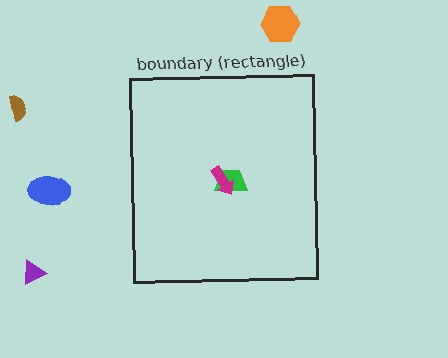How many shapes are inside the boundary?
2 inside, 4 outside.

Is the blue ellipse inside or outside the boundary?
Outside.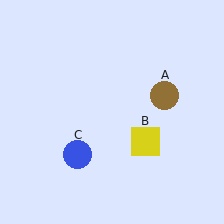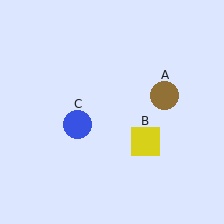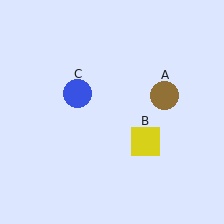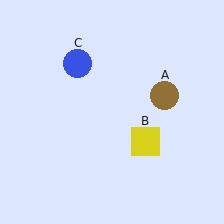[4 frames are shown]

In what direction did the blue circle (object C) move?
The blue circle (object C) moved up.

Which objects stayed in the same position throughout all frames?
Brown circle (object A) and yellow square (object B) remained stationary.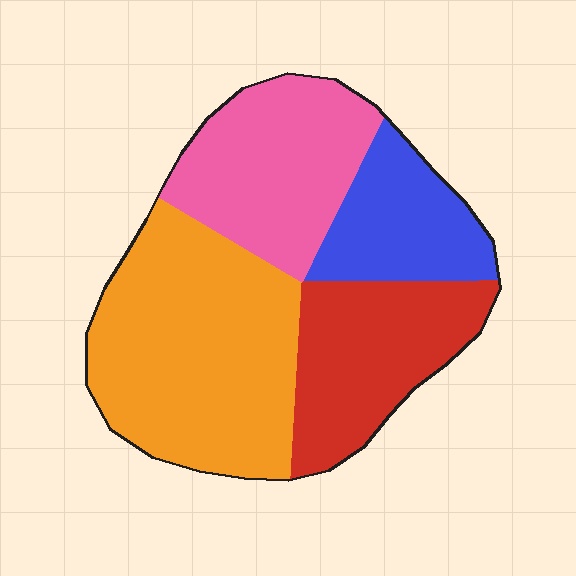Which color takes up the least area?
Blue, at roughly 15%.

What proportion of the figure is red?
Red covers about 20% of the figure.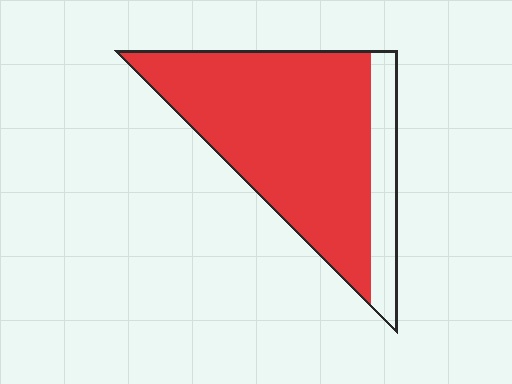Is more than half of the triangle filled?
Yes.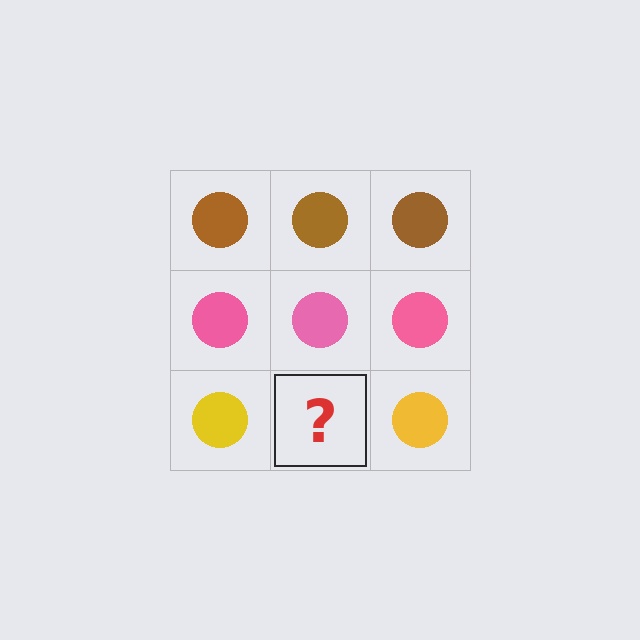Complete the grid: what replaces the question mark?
The question mark should be replaced with a yellow circle.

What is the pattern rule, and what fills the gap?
The rule is that each row has a consistent color. The gap should be filled with a yellow circle.